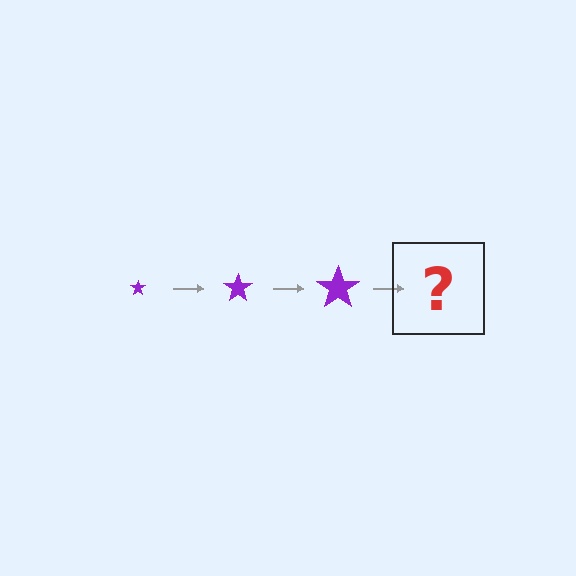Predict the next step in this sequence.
The next step is a purple star, larger than the previous one.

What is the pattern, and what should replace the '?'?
The pattern is that the star gets progressively larger each step. The '?' should be a purple star, larger than the previous one.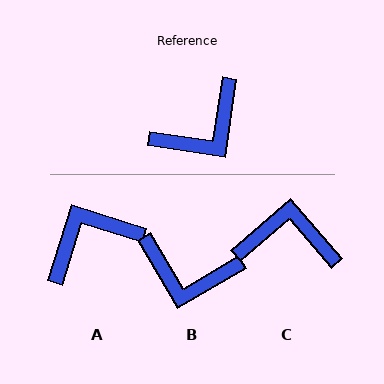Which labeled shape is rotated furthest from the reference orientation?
A, about 171 degrees away.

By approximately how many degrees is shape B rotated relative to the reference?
Approximately 51 degrees clockwise.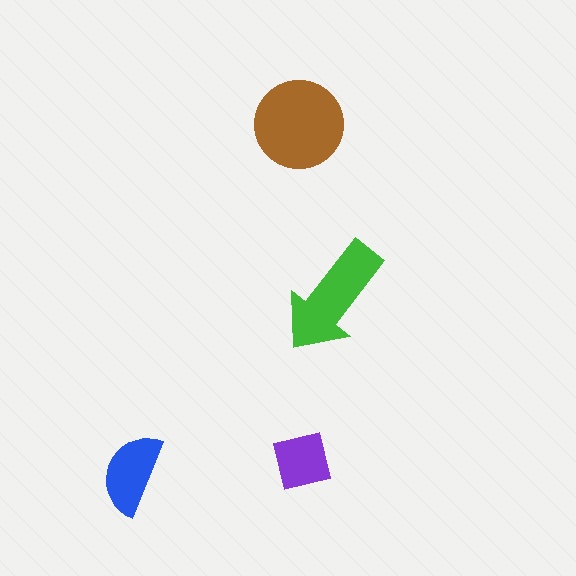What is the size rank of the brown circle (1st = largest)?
1st.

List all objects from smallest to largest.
The purple square, the blue semicircle, the green arrow, the brown circle.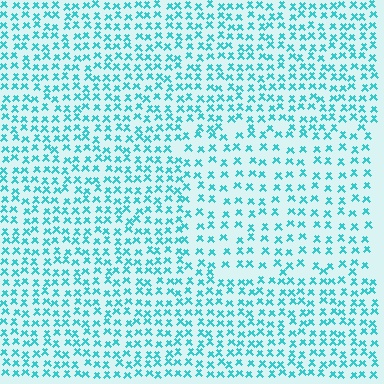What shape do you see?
I see a rectangle.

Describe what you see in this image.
The image contains small cyan elements arranged at two different densities. A rectangle-shaped region is visible where the elements are less densely packed than the surrounding area.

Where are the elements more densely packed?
The elements are more densely packed outside the rectangle boundary.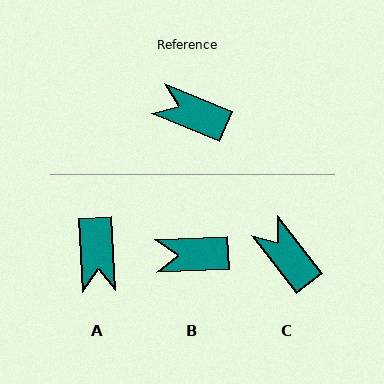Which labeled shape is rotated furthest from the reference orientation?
A, about 116 degrees away.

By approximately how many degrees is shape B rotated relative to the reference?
Approximately 25 degrees counter-clockwise.